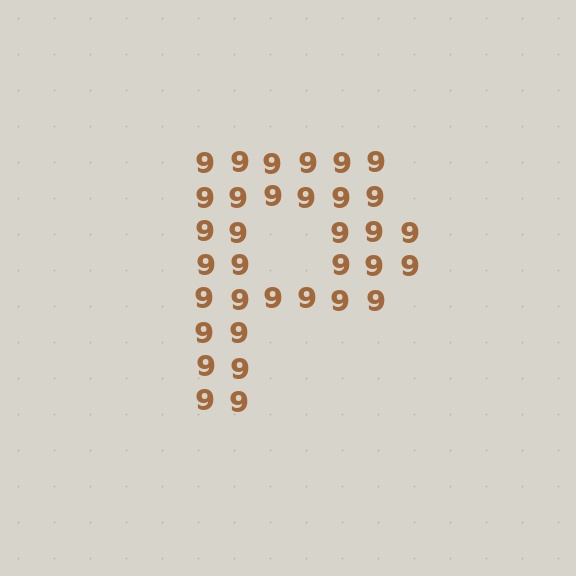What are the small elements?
The small elements are digit 9's.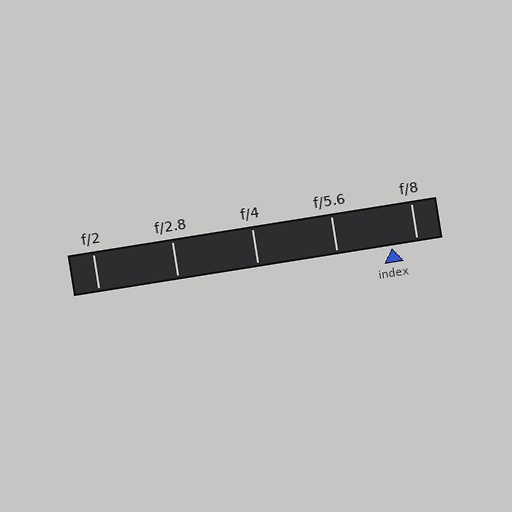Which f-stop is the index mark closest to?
The index mark is closest to f/8.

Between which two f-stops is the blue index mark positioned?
The index mark is between f/5.6 and f/8.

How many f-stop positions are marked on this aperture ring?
There are 5 f-stop positions marked.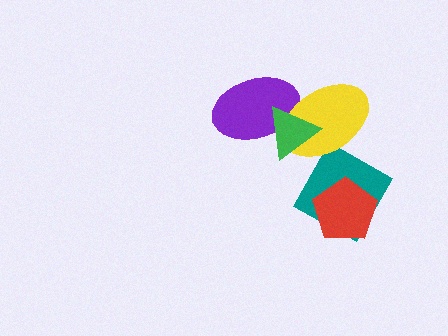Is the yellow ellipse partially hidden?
Yes, it is partially covered by another shape.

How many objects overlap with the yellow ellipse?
3 objects overlap with the yellow ellipse.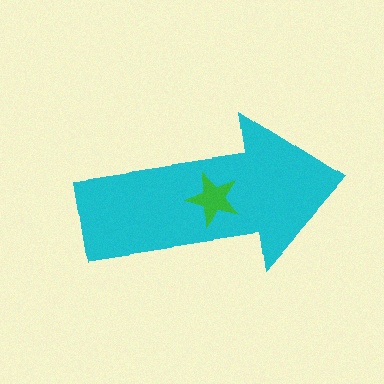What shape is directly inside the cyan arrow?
The green star.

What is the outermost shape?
The cyan arrow.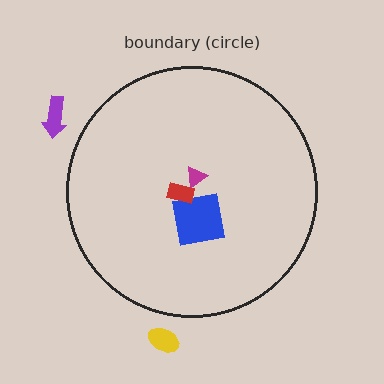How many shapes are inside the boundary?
3 inside, 2 outside.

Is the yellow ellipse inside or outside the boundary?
Outside.